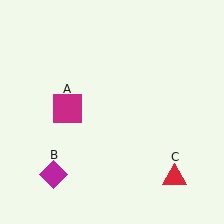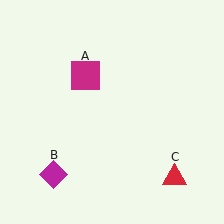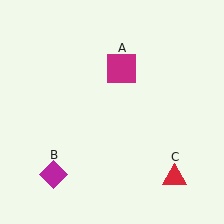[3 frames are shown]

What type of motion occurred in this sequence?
The magenta square (object A) rotated clockwise around the center of the scene.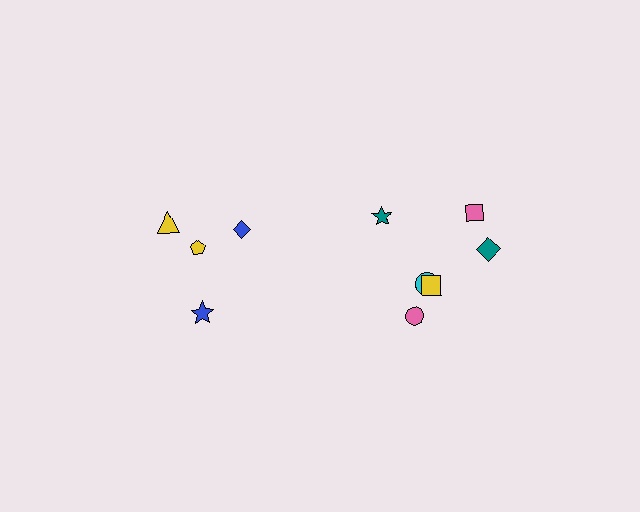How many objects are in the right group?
There are 6 objects.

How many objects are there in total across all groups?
There are 10 objects.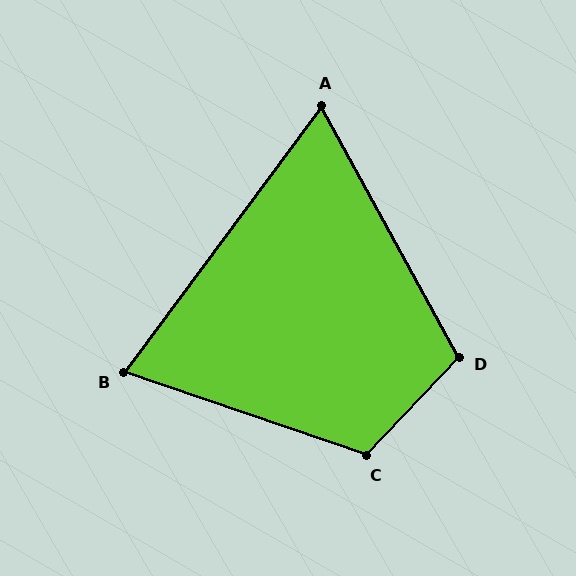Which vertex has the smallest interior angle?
A, at approximately 65 degrees.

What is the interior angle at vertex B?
Approximately 72 degrees (acute).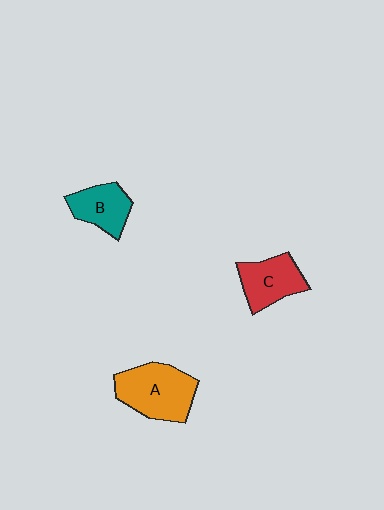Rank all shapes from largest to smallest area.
From largest to smallest: A (orange), C (red), B (teal).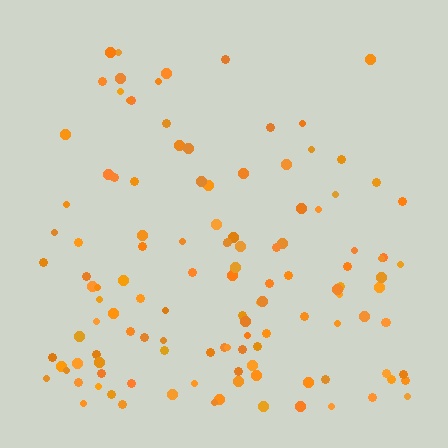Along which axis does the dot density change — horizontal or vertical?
Vertical.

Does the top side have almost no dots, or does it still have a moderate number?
Still a moderate number, just noticeably fewer than the bottom.